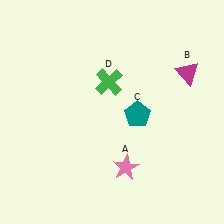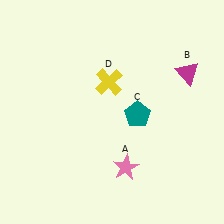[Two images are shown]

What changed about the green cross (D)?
In Image 1, D is green. In Image 2, it changed to yellow.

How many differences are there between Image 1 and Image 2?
There is 1 difference between the two images.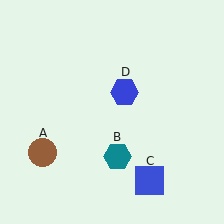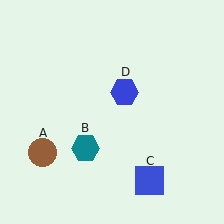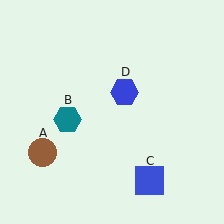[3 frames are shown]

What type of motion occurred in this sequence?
The teal hexagon (object B) rotated clockwise around the center of the scene.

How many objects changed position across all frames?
1 object changed position: teal hexagon (object B).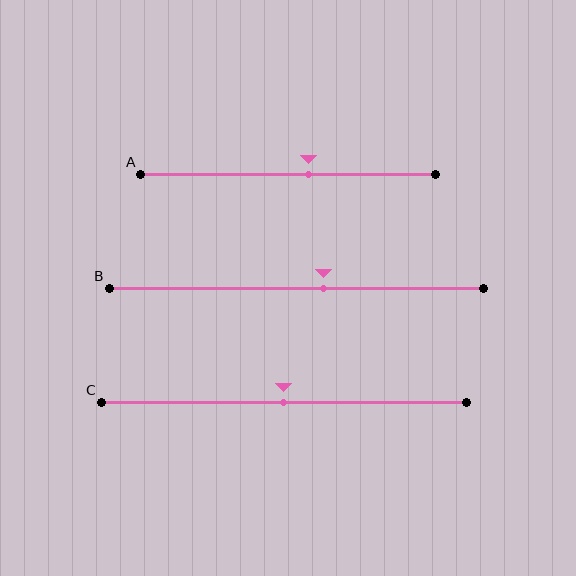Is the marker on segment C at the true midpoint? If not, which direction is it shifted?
Yes, the marker on segment C is at the true midpoint.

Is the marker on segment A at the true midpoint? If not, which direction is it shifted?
No, the marker on segment A is shifted to the right by about 7% of the segment length.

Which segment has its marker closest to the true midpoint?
Segment C has its marker closest to the true midpoint.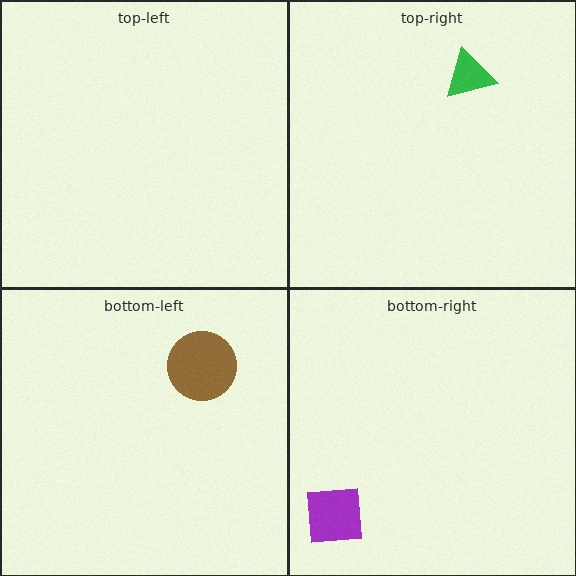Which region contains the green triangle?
The top-right region.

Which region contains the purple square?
The bottom-right region.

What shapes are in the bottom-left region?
The brown circle.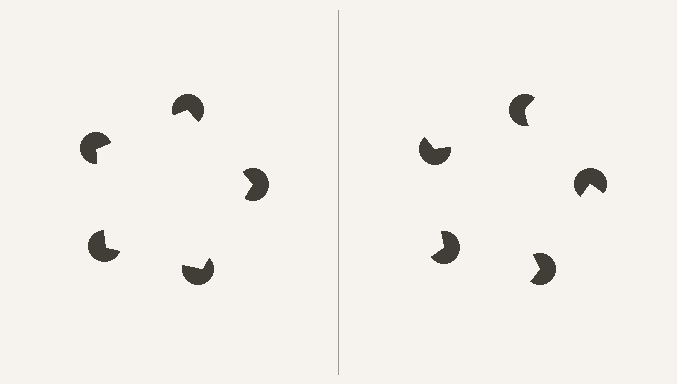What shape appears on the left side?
An illusory pentagon.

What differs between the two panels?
The pac-man discs are positioned identically on both sides; only the wedge orientations differ. On the left they align to a pentagon; on the right they are misaligned.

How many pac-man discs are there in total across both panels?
10 — 5 on each side.